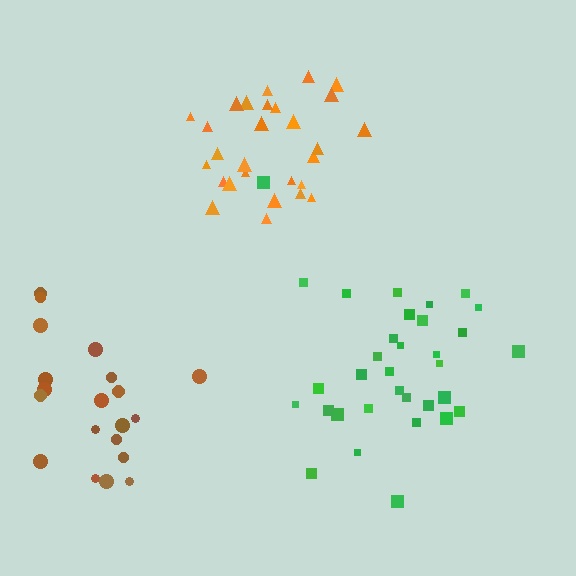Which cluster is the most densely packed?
Orange.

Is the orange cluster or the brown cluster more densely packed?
Orange.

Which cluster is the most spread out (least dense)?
Brown.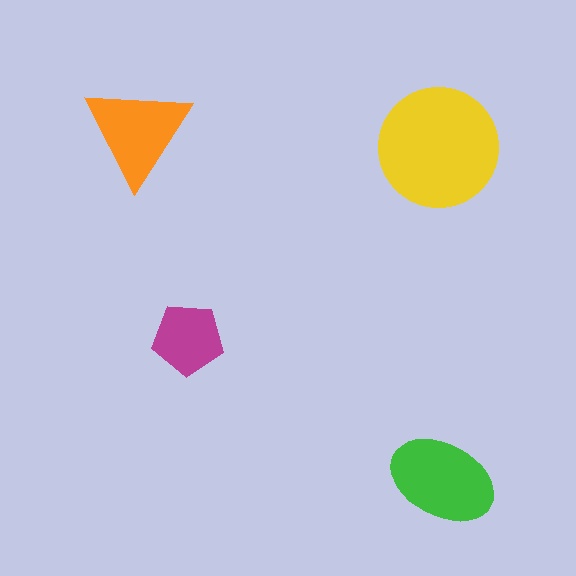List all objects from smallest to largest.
The magenta pentagon, the orange triangle, the green ellipse, the yellow circle.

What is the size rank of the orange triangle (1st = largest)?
3rd.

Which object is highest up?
The orange triangle is topmost.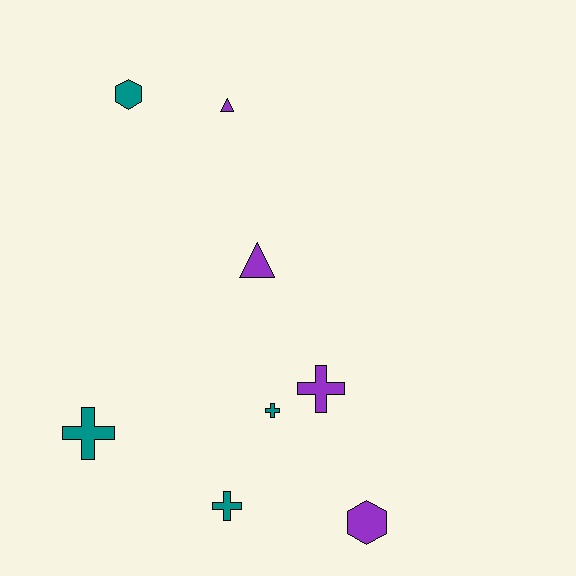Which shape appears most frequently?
Cross, with 4 objects.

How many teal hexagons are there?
There is 1 teal hexagon.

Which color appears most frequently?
Teal, with 4 objects.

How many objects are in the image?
There are 8 objects.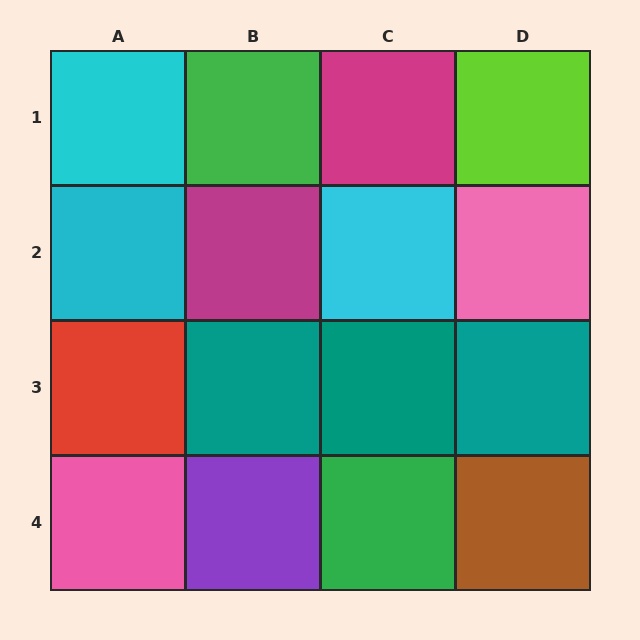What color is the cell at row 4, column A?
Pink.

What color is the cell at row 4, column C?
Green.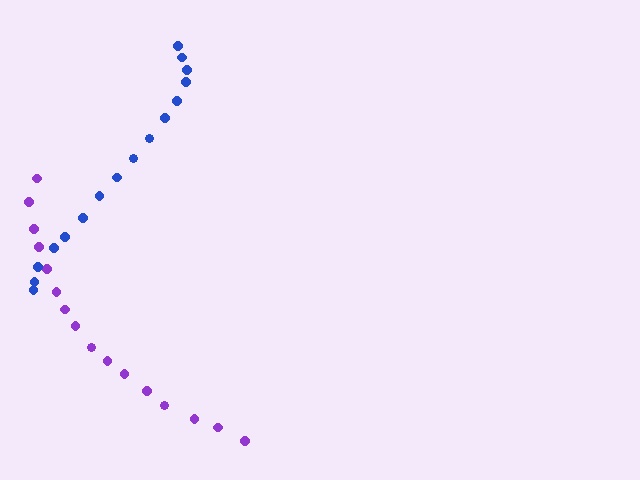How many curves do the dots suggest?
There are 2 distinct paths.